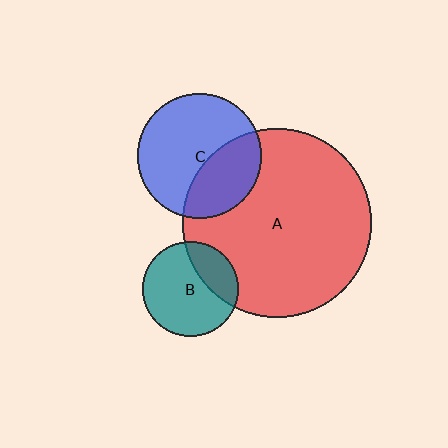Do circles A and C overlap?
Yes.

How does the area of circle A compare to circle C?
Approximately 2.3 times.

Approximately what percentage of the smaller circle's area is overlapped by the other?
Approximately 35%.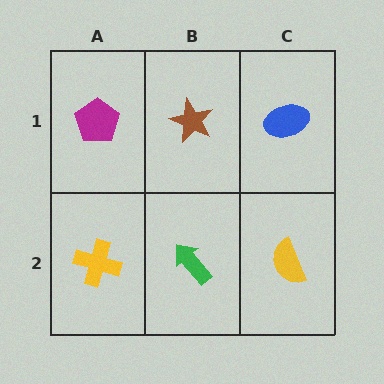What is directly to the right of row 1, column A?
A brown star.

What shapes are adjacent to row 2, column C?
A blue ellipse (row 1, column C), a green arrow (row 2, column B).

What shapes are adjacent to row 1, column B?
A green arrow (row 2, column B), a magenta pentagon (row 1, column A), a blue ellipse (row 1, column C).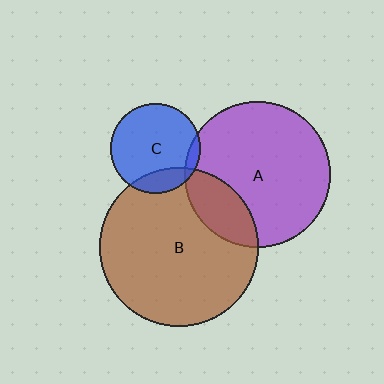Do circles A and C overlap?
Yes.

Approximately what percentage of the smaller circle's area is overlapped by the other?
Approximately 5%.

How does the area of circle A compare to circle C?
Approximately 2.6 times.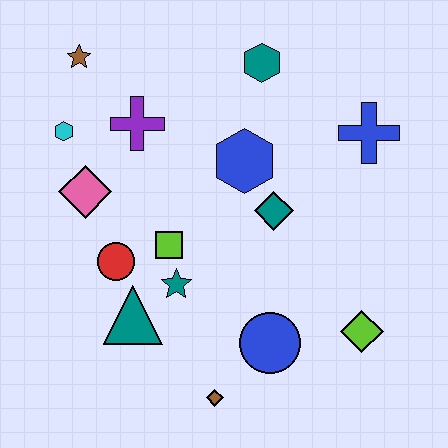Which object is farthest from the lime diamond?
The brown star is farthest from the lime diamond.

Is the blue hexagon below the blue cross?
Yes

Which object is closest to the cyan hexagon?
The pink diamond is closest to the cyan hexagon.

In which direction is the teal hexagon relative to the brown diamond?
The teal hexagon is above the brown diamond.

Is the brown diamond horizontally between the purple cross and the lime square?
No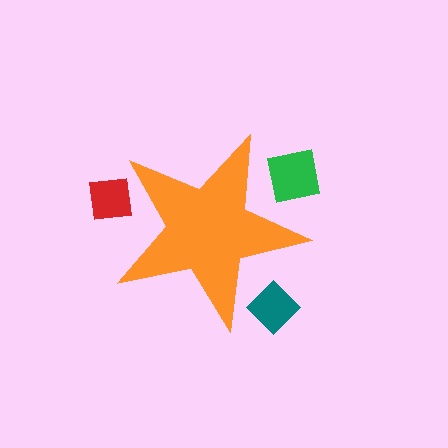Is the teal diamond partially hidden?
Yes, the teal diamond is partially hidden behind the orange star.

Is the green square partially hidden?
Yes, the green square is partially hidden behind the orange star.